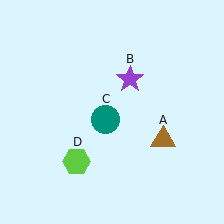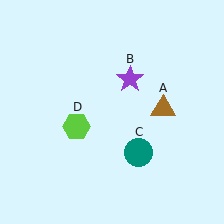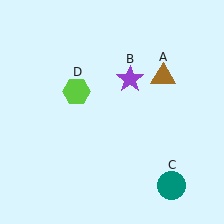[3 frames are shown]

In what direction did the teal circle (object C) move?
The teal circle (object C) moved down and to the right.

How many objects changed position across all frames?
3 objects changed position: brown triangle (object A), teal circle (object C), lime hexagon (object D).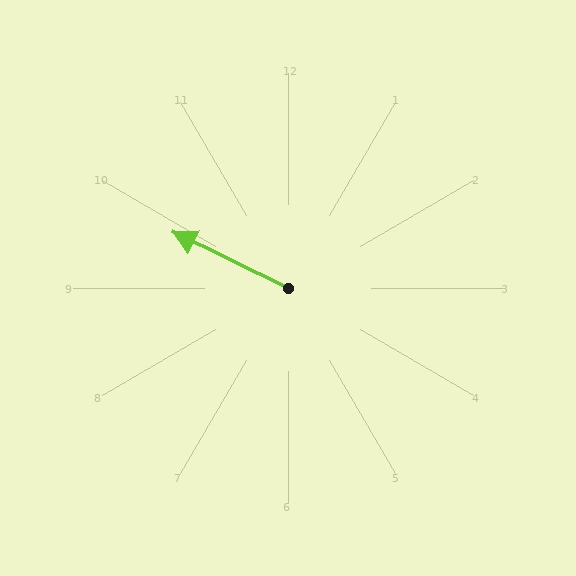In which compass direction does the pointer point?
Northwest.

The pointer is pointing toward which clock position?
Roughly 10 o'clock.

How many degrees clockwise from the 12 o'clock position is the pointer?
Approximately 296 degrees.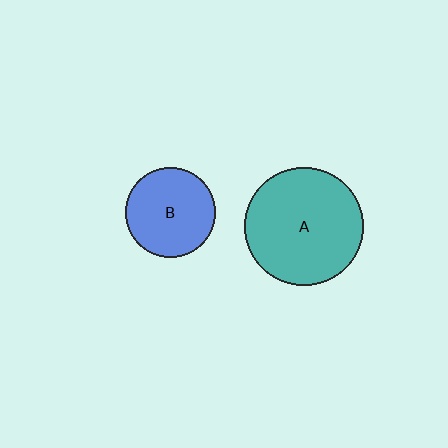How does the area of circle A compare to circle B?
Approximately 1.7 times.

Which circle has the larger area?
Circle A (teal).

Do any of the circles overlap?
No, none of the circles overlap.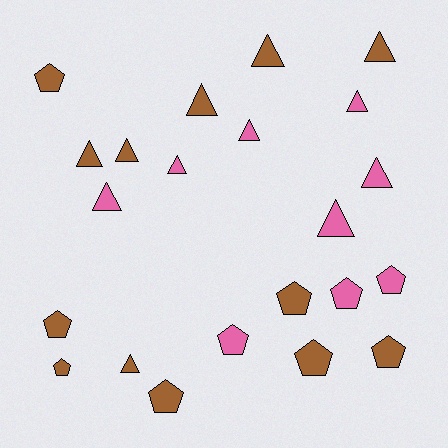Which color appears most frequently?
Brown, with 13 objects.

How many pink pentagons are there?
There are 3 pink pentagons.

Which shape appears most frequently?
Triangle, with 12 objects.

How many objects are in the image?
There are 22 objects.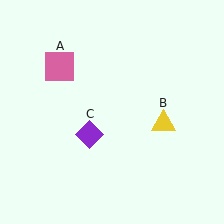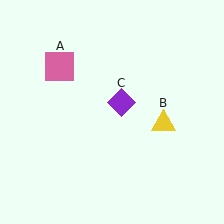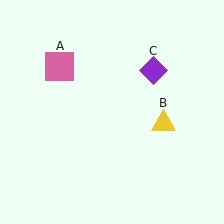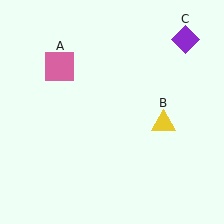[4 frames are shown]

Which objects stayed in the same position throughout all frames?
Pink square (object A) and yellow triangle (object B) remained stationary.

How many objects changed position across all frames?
1 object changed position: purple diamond (object C).